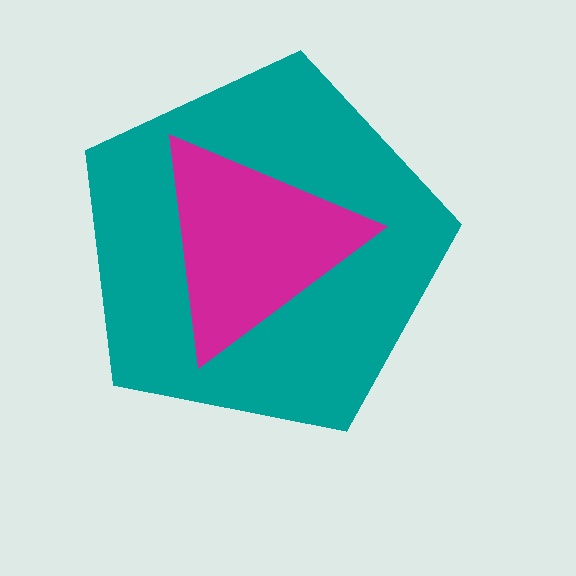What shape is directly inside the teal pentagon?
The magenta triangle.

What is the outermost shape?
The teal pentagon.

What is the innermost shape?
The magenta triangle.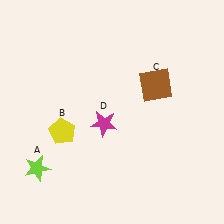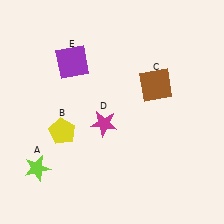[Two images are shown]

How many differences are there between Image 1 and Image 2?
There is 1 difference between the two images.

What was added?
A purple square (E) was added in Image 2.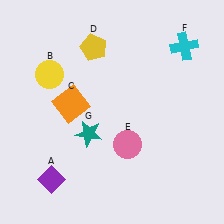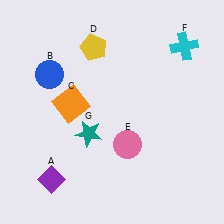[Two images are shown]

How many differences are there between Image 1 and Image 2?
There is 1 difference between the two images.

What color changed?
The circle (B) changed from yellow in Image 1 to blue in Image 2.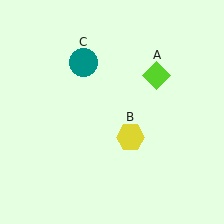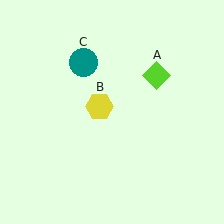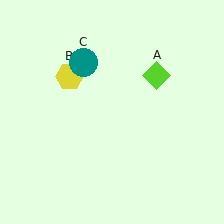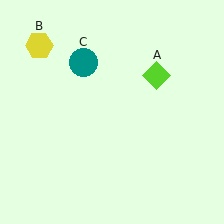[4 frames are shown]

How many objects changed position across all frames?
1 object changed position: yellow hexagon (object B).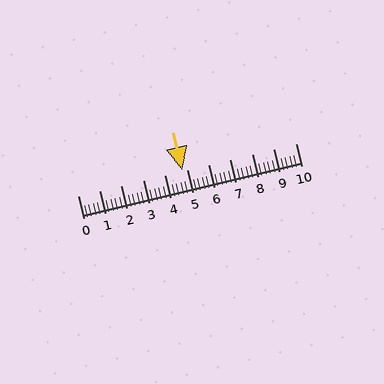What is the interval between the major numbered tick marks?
The major tick marks are spaced 1 units apart.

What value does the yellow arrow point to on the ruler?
The yellow arrow points to approximately 4.8.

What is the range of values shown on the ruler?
The ruler shows values from 0 to 10.